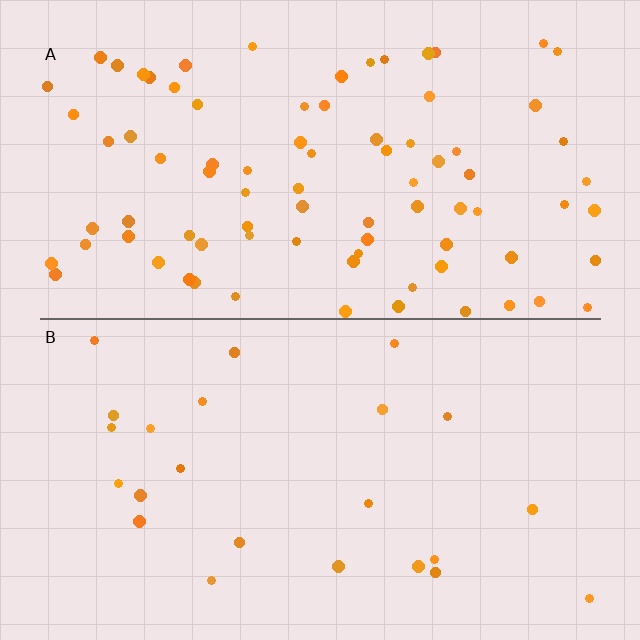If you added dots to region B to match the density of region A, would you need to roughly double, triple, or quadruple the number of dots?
Approximately triple.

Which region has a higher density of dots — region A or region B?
A (the top).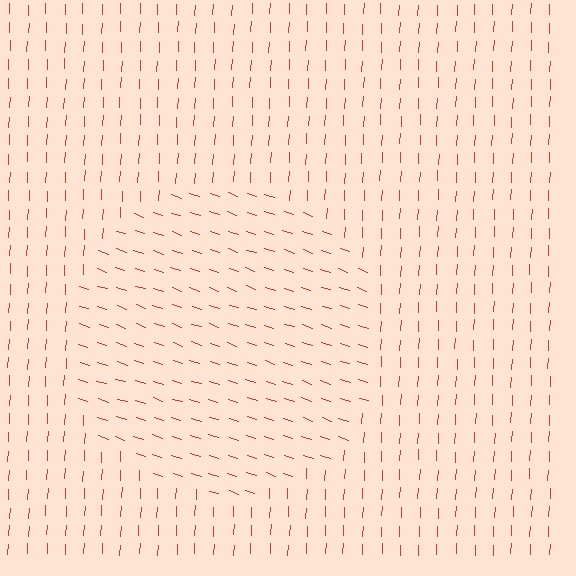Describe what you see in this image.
The image is filled with small red line segments. A circle region in the image has lines oriented differently from the surrounding lines, creating a visible texture boundary.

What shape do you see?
I see a circle.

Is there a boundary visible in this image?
Yes, there is a texture boundary formed by a change in line orientation.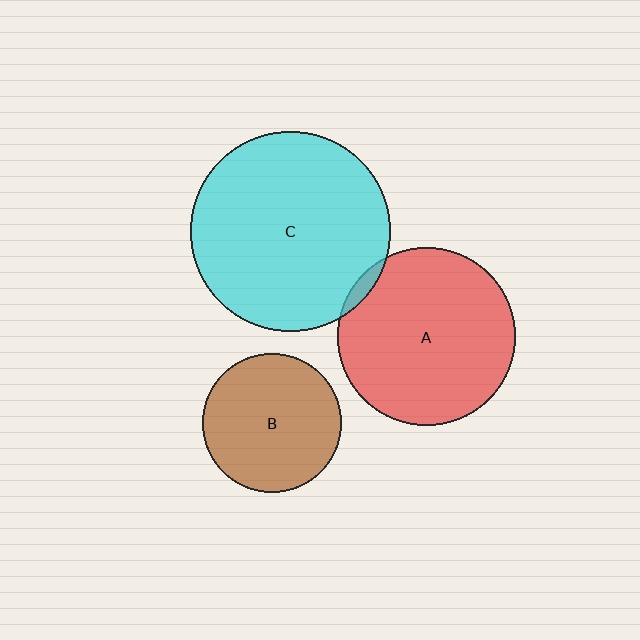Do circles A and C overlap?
Yes.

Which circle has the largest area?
Circle C (cyan).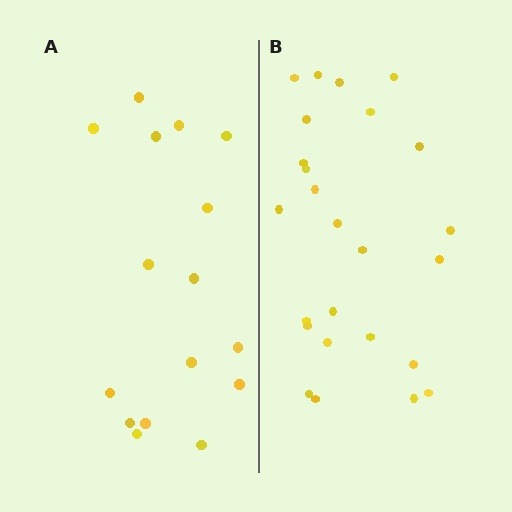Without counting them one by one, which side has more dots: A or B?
Region B (the right region) has more dots.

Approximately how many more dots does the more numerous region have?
Region B has roughly 8 or so more dots than region A.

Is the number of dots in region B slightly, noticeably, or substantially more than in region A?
Region B has substantially more. The ratio is roughly 1.6 to 1.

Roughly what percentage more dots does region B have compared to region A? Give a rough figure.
About 55% more.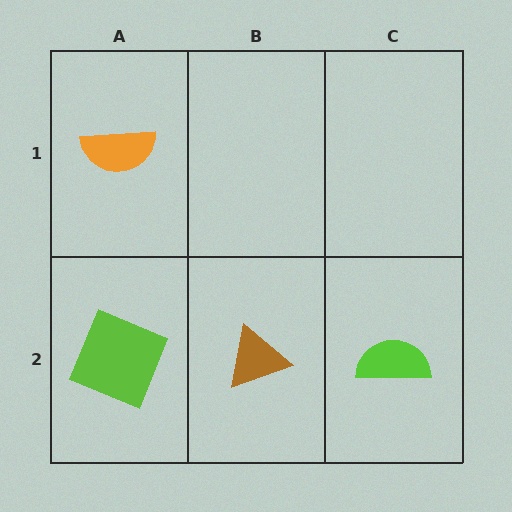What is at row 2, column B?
A brown triangle.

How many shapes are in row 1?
1 shape.